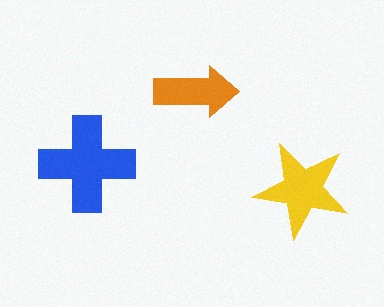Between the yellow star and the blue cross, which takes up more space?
The blue cross.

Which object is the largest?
The blue cross.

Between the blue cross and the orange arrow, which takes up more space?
The blue cross.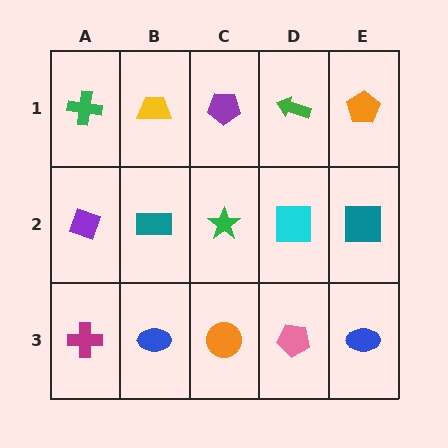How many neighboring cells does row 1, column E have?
2.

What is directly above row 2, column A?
A green cross.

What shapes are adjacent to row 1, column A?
A purple diamond (row 2, column A), a yellow trapezoid (row 1, column B).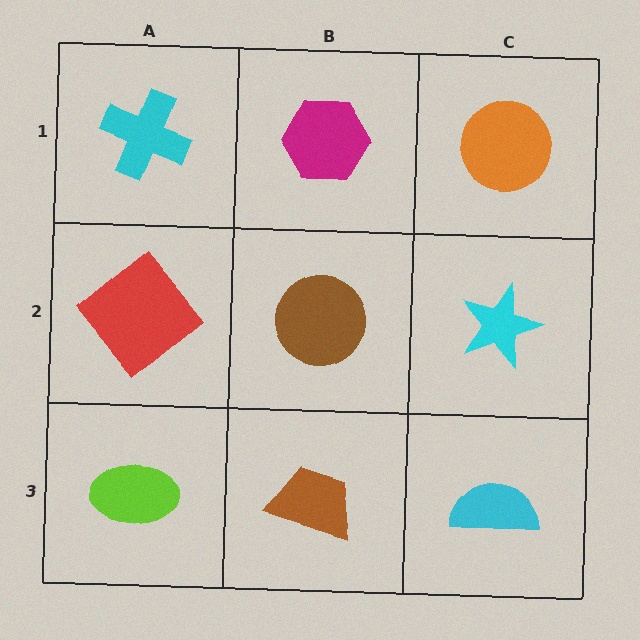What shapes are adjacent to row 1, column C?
A cyan star (row 2, column C), a magenta hexagon (row 1, column B).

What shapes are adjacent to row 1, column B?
A brown circle (row 2, column B), a cyan cross (row 1, column A), an orange circle (row 1, column C).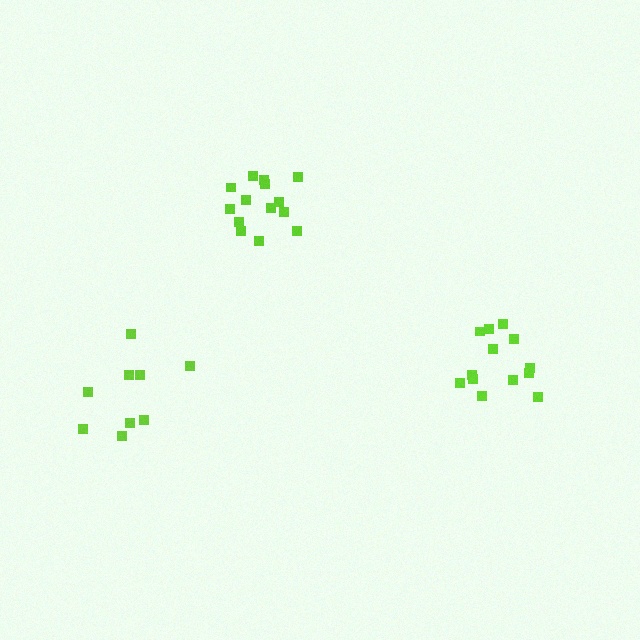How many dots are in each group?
Group 1: 9 dots, Group 2: 13 dots, Group 3: 14 dots (36 total).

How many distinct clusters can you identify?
There are 3 distinct clusters.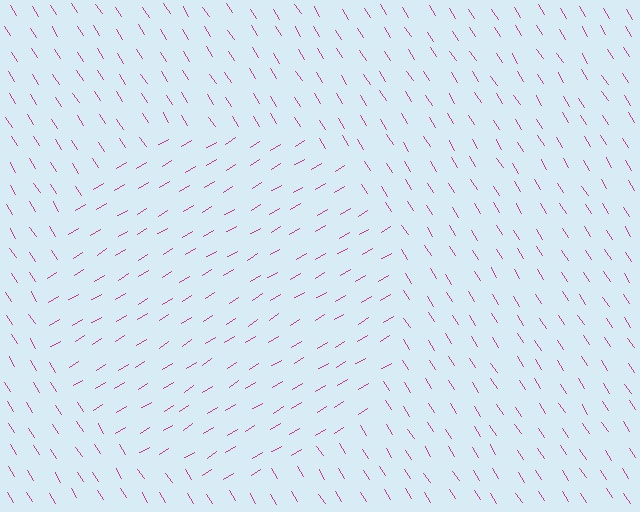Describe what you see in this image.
The image is filled with small magenta line segments. A circle region in the image has lines oriented differently from the surrounding lines, creating a visible texture boundary.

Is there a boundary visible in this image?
Yes, there is a texture boundary formed by a change in line orientation.